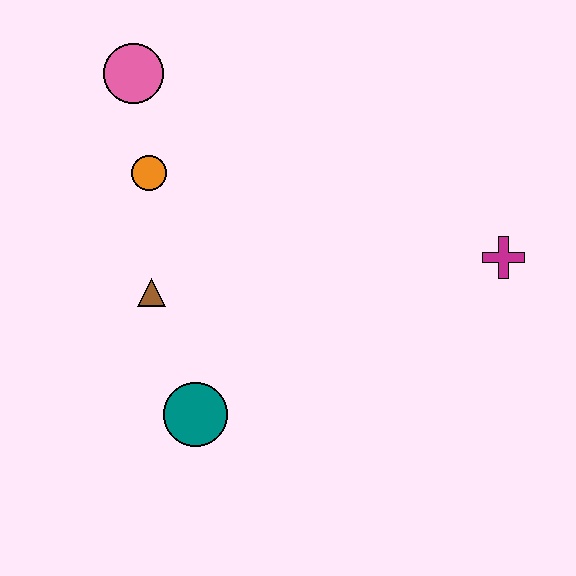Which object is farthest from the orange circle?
The magenta cross is farthest from the orange circle.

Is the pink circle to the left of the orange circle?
Yes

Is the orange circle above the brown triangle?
Yes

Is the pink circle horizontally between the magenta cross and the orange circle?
No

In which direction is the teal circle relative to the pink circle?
The teal circle is below the pink circle.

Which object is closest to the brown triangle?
The orange circle is closest to the brown triangle.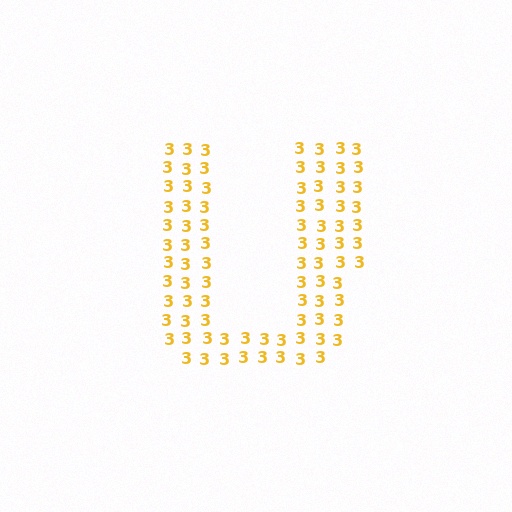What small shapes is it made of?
It is made of small digit 3's.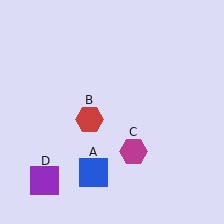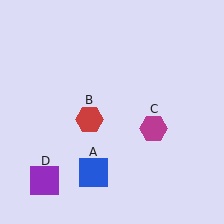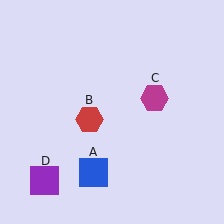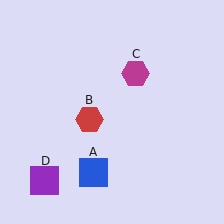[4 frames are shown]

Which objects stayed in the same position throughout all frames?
Blue square (object A) and red hexagon (object B) and purple square (object D) remained stationary.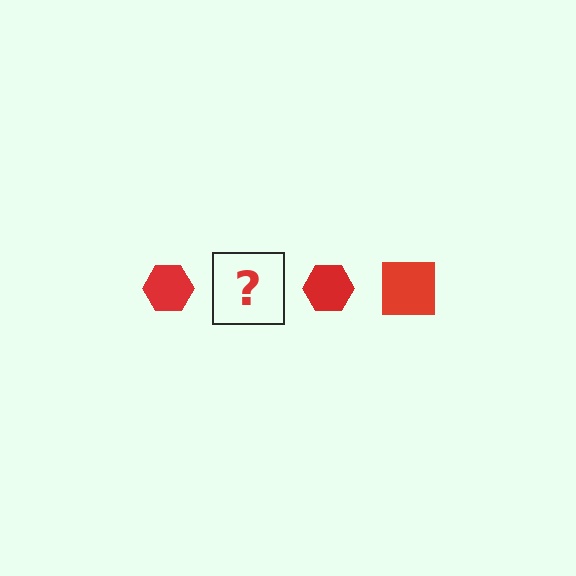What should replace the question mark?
The question mark should be replaced with a red square.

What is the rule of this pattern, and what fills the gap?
The rule is that the pattern cycles through hexagon, square shapes in red. The gap should be filled with a red square.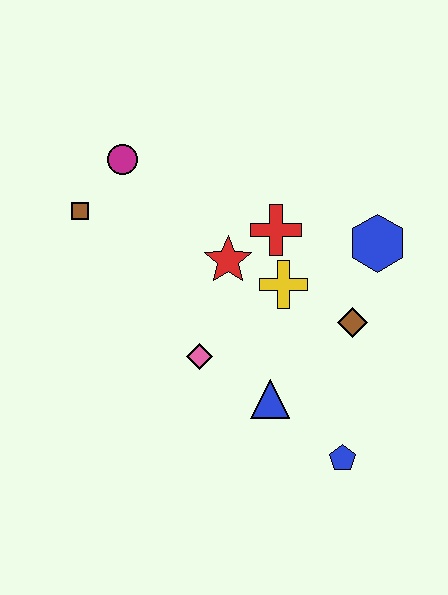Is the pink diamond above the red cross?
No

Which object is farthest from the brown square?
The blue pentagon is farthest from the brown square.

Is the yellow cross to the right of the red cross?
Yes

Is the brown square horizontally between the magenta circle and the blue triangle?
No